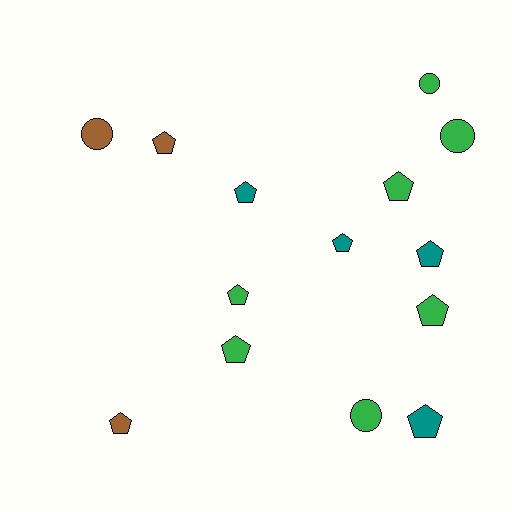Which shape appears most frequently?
Pentagon, with 10 objects.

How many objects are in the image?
There are 14 objects.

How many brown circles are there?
There is 1 brown circle.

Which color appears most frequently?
Green, with 7 objects.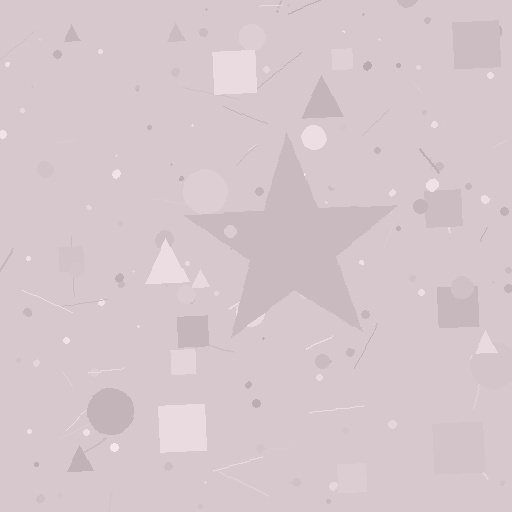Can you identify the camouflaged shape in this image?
The camouflaged shape is a star.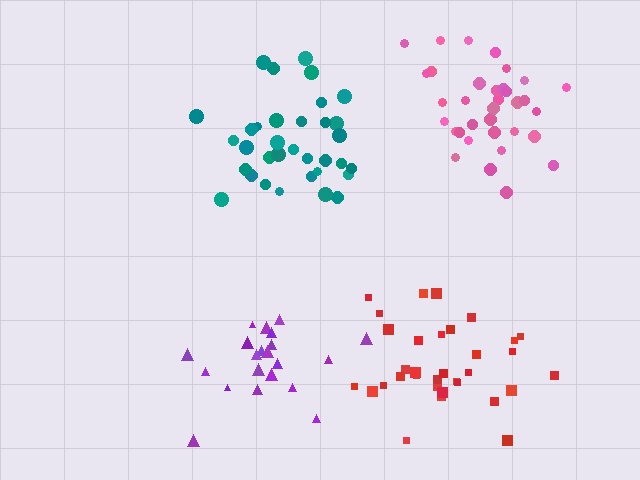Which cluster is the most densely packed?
Pink.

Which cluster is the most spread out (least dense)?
Purple.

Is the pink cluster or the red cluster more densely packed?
Pink.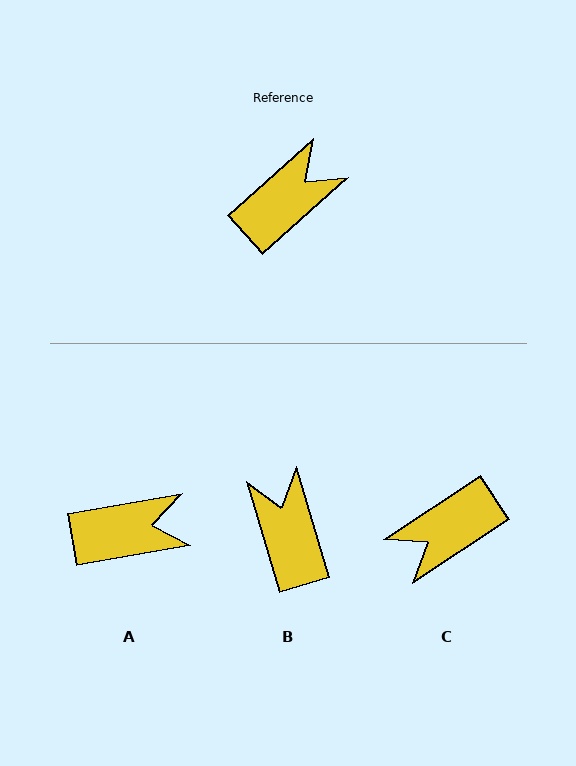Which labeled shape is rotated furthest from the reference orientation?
C, about 172 degrees away.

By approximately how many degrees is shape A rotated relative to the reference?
Approximately 32 degrees clockwise.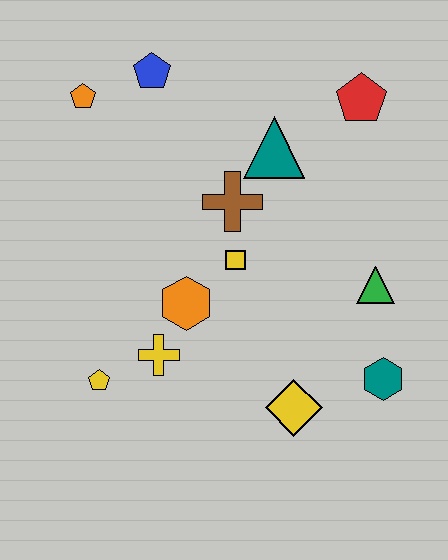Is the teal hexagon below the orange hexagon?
Yes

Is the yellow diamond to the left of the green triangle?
Yes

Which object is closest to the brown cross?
The yellow square is closest to the brown cross.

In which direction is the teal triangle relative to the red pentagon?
The teal triangle is to the left of the red pentagon.